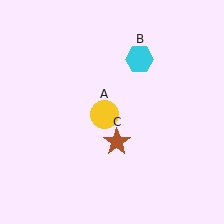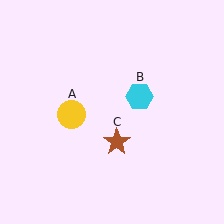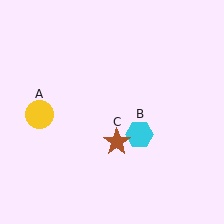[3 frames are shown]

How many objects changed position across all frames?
2 objects changed position: yellow circle (object A), cyan hexagon (object B).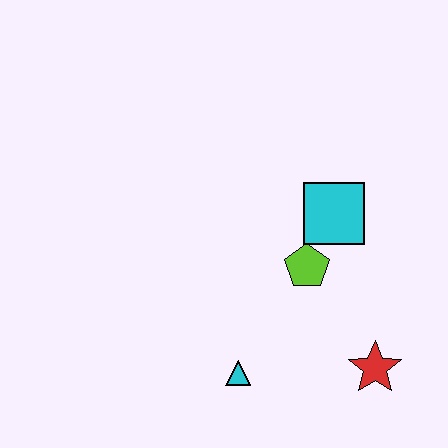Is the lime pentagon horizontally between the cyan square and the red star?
No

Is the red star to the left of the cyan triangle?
No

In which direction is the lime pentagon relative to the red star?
The lime pentagon is above the red star.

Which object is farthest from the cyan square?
The cyan triangle is farthest from the cyan square.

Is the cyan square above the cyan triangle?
Yes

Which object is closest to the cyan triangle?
The lime pentagon is closest to the cyan triangle.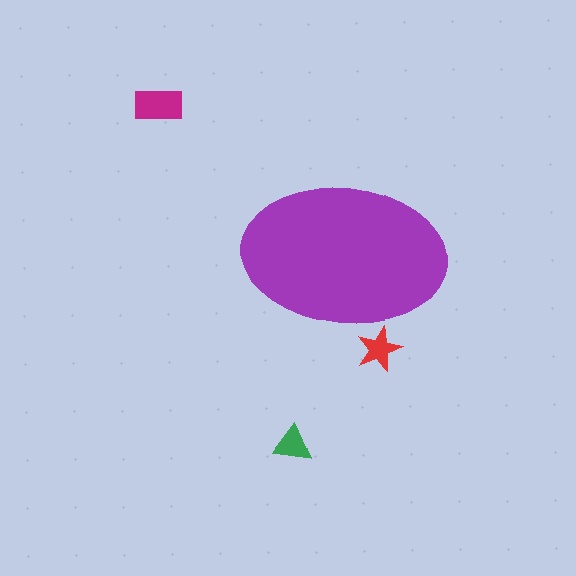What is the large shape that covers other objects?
A purple ellipse.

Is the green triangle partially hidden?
No, the green triangle is fully visible.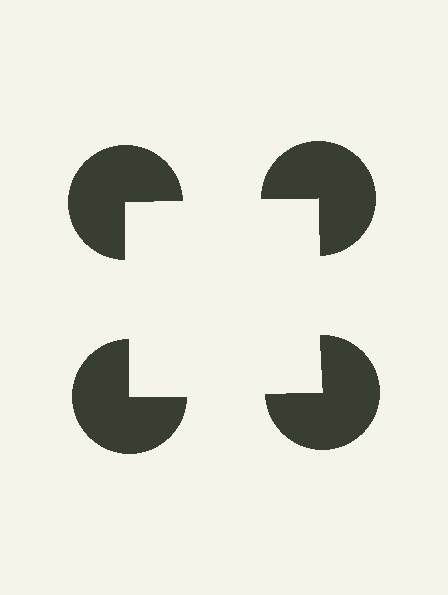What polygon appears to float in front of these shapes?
An illusory square — its edges are inferred from the aligned wedge cuts in the pac-man discs, not physically drawn.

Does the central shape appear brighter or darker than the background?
It typically appears slightly brighter than the background, even though no actual brightness change is drawn.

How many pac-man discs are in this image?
There are 4 — one at each vertex of the illusory square.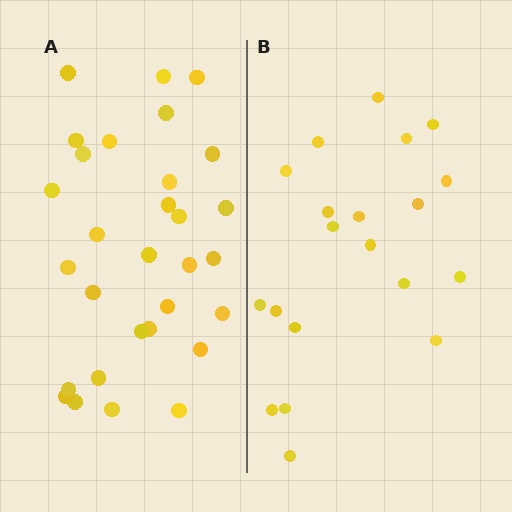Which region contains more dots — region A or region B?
Region A (the left region) has more dots.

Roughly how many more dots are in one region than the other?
Region A has roughly 10 or so more dots than region B.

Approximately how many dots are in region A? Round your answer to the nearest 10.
About 30 dots.